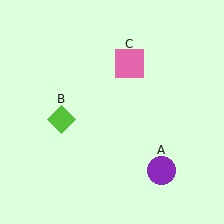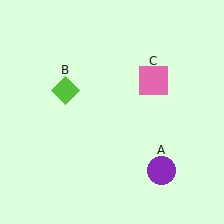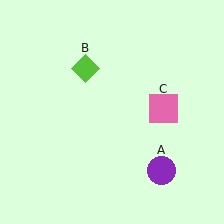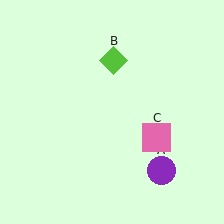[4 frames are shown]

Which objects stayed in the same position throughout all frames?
Purple circle (object A) remained stationary.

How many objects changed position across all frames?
2 objects changed position: lime diamond (object B), pink square (object C).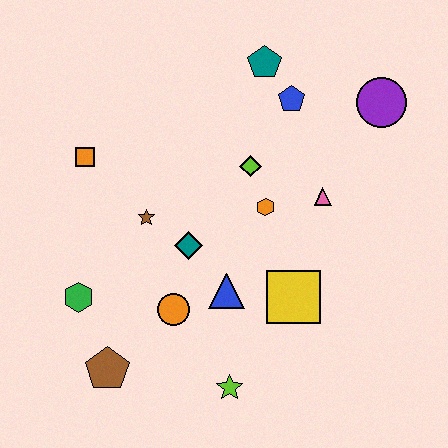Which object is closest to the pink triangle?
The orange hexagon is closest to the pink triangle.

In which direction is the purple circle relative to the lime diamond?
The purple circle is to the right of the lime diamond.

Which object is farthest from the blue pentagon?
The brown pentagon is farthest from the blue pentagon.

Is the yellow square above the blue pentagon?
No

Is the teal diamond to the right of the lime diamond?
No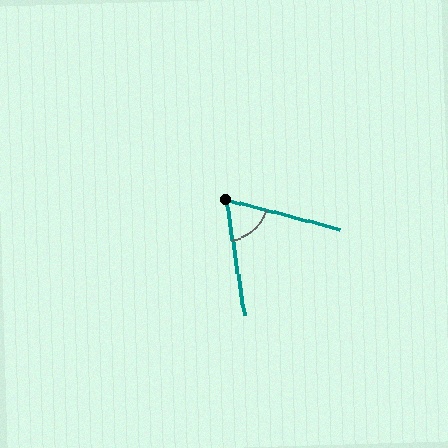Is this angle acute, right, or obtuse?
It is acute.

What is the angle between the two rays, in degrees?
Approximately 67 degrees.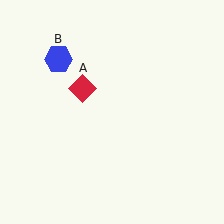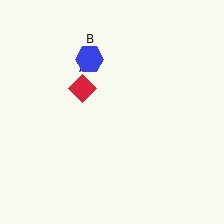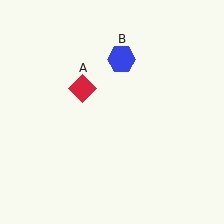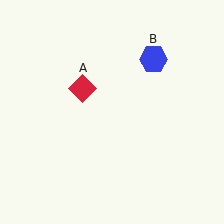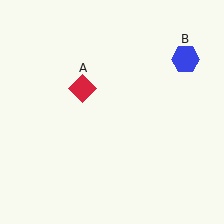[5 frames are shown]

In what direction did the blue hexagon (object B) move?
The blue hexagon (object B) moved right.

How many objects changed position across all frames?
1 object changed position: blue hexagon (object B).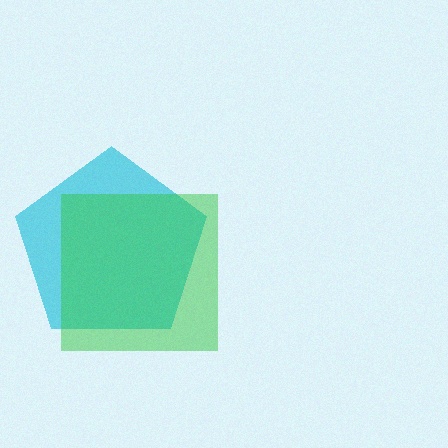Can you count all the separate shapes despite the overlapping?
Yes, there are 2 separate shapes.